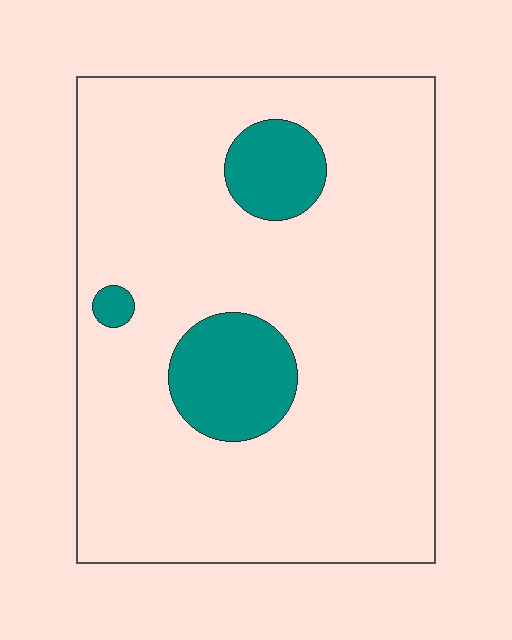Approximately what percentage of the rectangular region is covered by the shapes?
Approximately 15%.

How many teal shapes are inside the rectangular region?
3.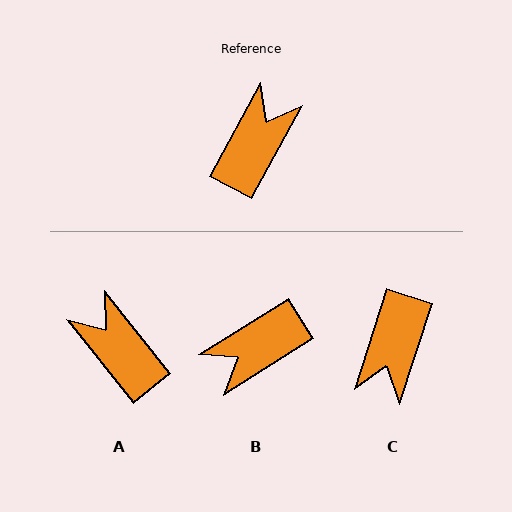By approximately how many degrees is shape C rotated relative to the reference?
Approximately 170 degrees clockwise.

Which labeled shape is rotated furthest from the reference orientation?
C, about 170 degrees away.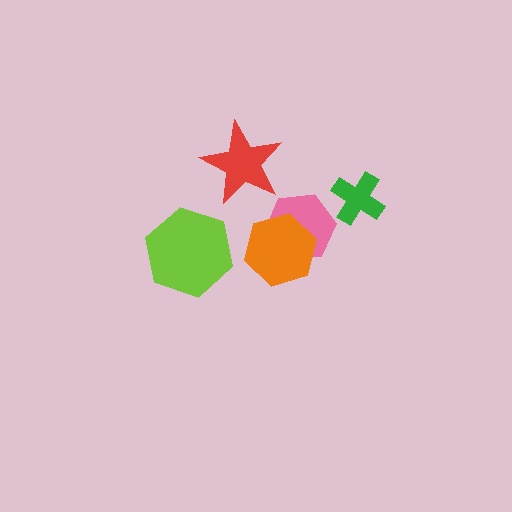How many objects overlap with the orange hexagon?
1 object overlaps with the orange hexagon.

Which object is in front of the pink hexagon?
The orange hexagon is in front of the pink hexagon.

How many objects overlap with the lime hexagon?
0 objects overlap with the lime hexagon.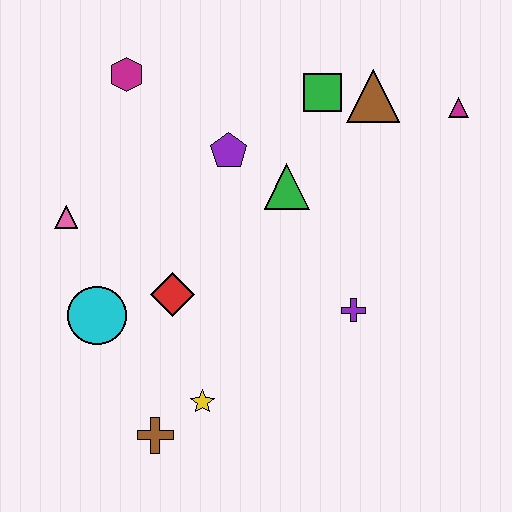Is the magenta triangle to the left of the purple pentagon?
No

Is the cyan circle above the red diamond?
No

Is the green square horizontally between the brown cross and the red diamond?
No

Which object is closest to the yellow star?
The brown cross is closest to the yellow star.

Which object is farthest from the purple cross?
The magenta hexagon is farthest from the purple cross.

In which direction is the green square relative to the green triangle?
The green square is above the green triangle.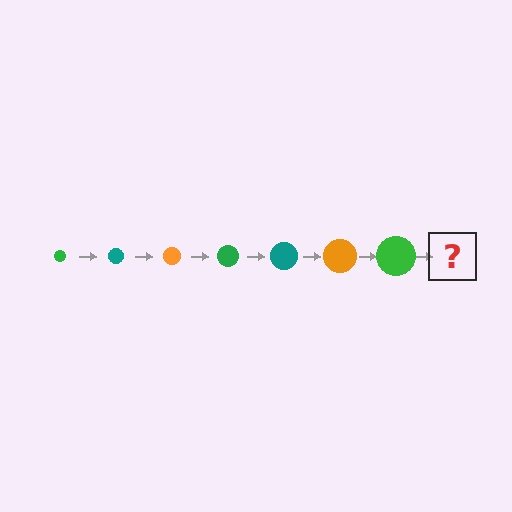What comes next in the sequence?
The next element should be a teal circle, larger than the previous one.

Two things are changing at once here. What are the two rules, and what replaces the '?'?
The two rules are that the circle grows larger each step and the color cycles through green, teal, and orange. The '?' should be a teal circle, larger than the previous one.